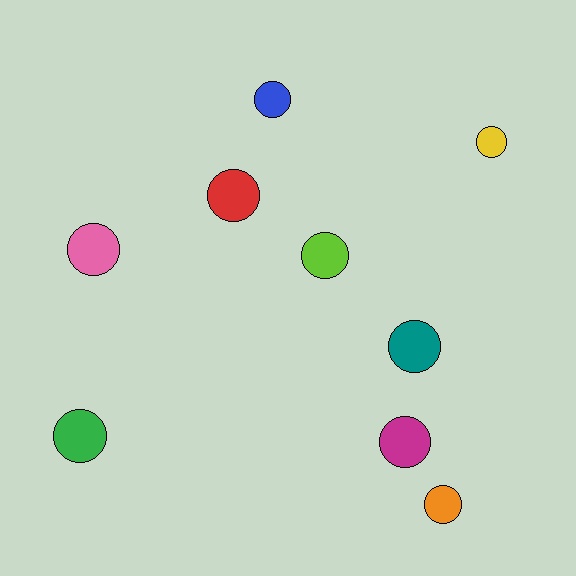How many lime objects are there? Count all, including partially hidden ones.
There is 1 lime object.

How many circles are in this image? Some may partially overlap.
There are 9 circles.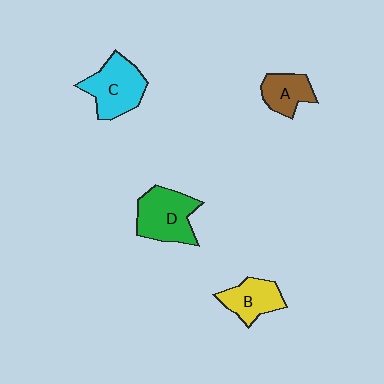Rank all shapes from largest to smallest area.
From largest to smallest: D (green), C (cyan), B (yellow), A (brown).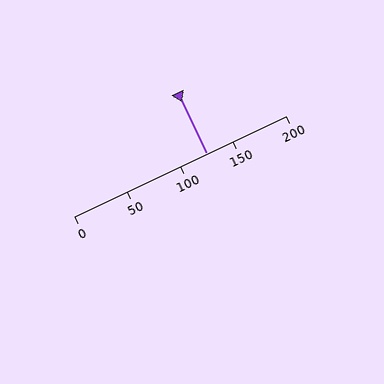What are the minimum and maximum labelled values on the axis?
The axis runs from 0 to 200.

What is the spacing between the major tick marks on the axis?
The major ticks are spaced 50 apart.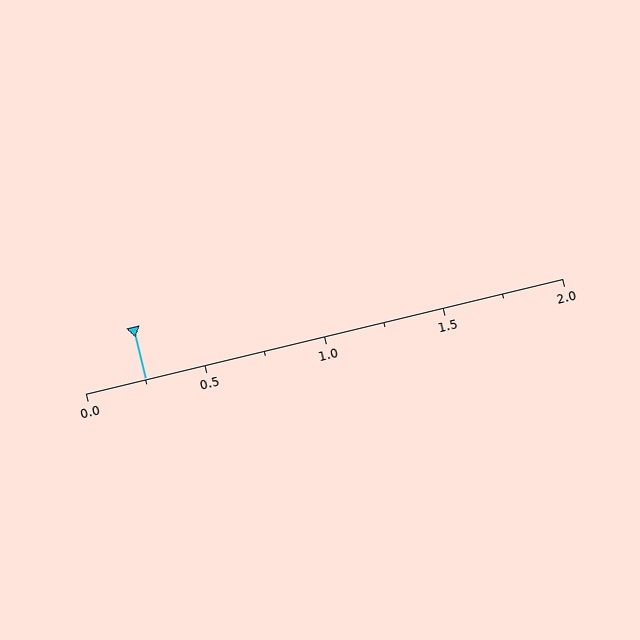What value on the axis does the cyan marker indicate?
The marker indicates approximately 0.25.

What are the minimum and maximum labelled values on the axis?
The axis runs from 0.0 to 2.0.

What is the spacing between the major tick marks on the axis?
The major ticks are spaced 0.5 apart.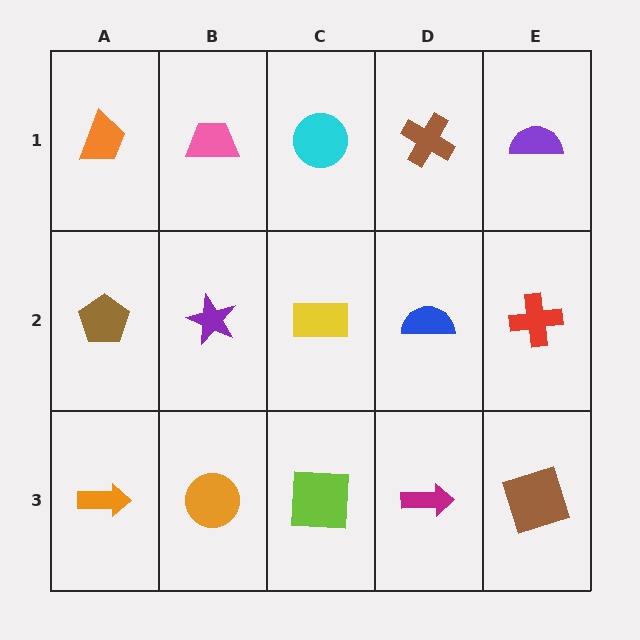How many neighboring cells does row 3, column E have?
2.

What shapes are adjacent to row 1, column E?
A red cross (row 2, column E), a brown cross (row 1, column D).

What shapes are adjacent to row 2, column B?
A pink trapezoid (row 1, column B), an orange circle (row 3, column B), a brown pentagon (row 2, column A), a yellow rectangle (row 2, column C).